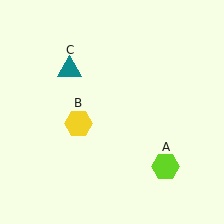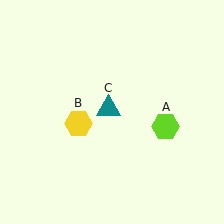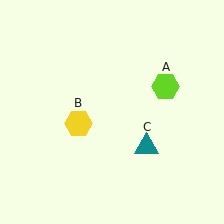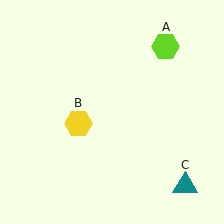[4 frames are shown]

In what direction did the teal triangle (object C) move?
The teal triangle (object C) moved down and to the right.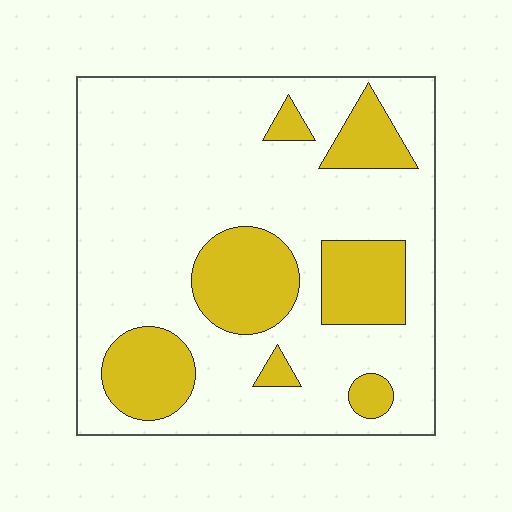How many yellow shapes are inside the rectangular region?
7.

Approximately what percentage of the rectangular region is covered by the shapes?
Approximately 25%.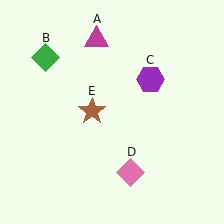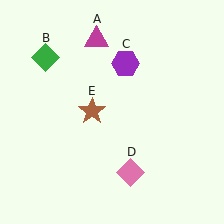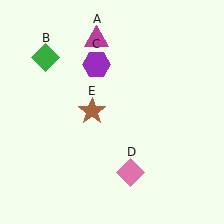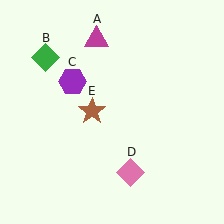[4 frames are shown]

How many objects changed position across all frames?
1 object changed position: purple hexagon (object C).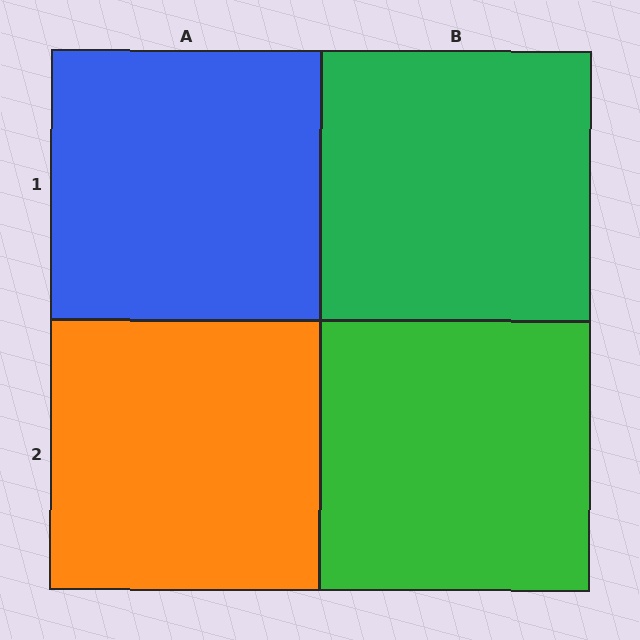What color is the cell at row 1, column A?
Blue.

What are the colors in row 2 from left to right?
Orange, green.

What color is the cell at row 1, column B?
Green.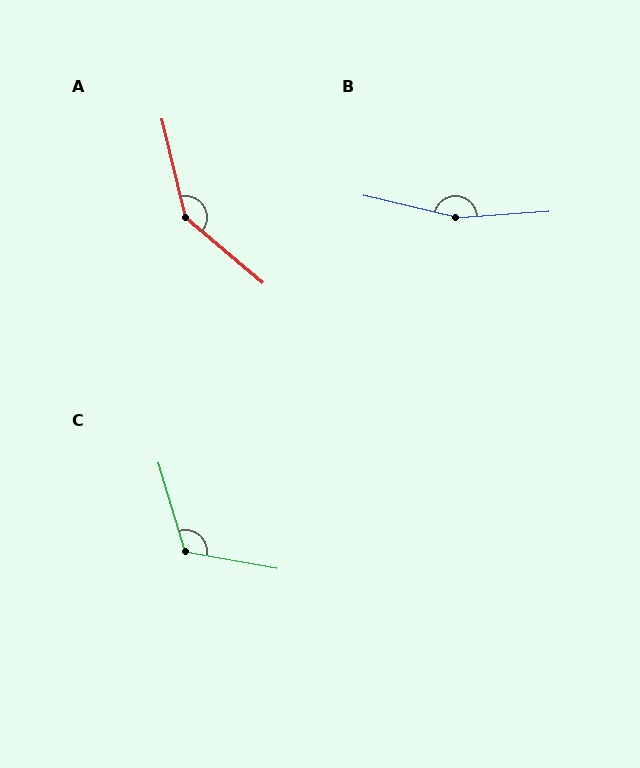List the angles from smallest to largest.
C (117°), A (143°), B (163°).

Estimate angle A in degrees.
Approximately 143 degrees.